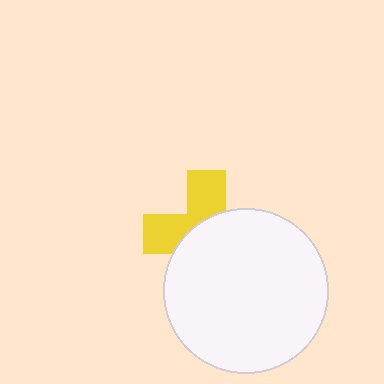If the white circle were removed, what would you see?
You would see the complete yellow cross.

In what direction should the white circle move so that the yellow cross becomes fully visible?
The white circle should move down. That is the shortest direction to clear the overlap and leave the yellow cross fully visible.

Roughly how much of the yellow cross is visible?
A small part of it is visible (roughly 41%).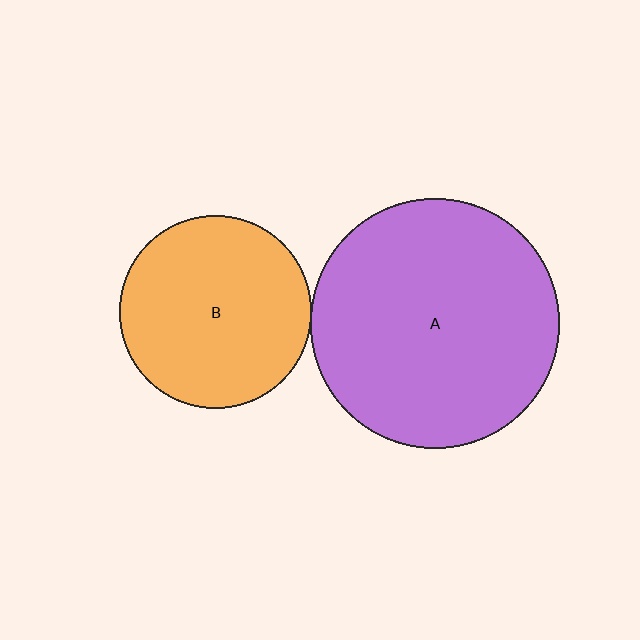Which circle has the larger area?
Circle A (purple).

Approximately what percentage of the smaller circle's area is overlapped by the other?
Approximately 5%.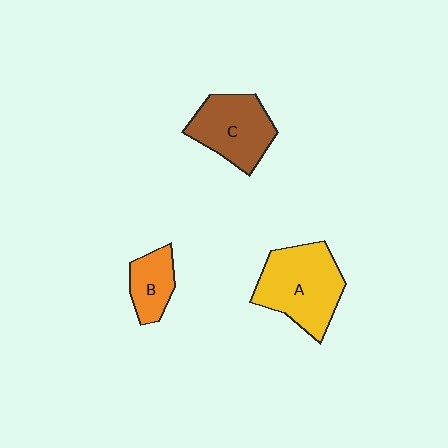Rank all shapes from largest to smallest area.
From largest to smallest: A (yellow), C (brown), B (orange).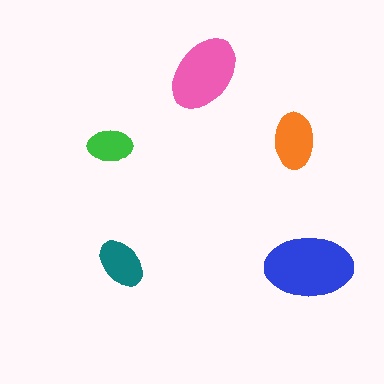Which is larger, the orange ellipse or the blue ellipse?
The blue one.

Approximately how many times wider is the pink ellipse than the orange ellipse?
About 1.5 times wider.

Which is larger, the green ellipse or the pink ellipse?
The pink one.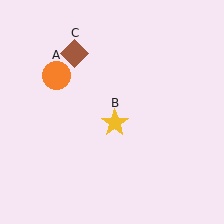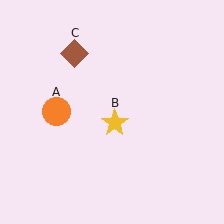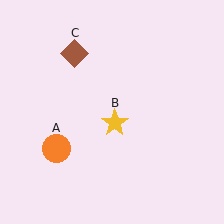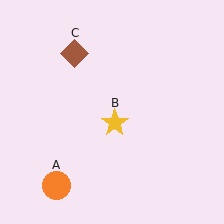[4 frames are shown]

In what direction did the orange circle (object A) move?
The orange circle (object A) moved down.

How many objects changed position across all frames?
1 object changed position: orange circle (object A).